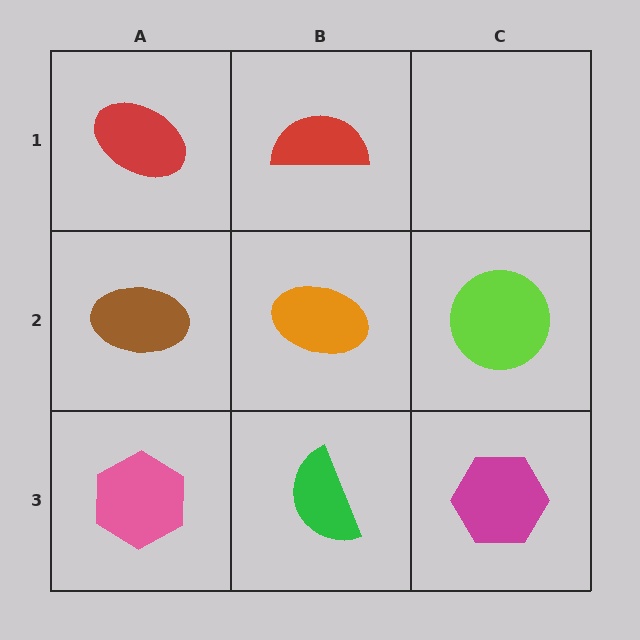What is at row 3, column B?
A green semicircle.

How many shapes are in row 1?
2 shapes.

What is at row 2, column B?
An orange ellipse.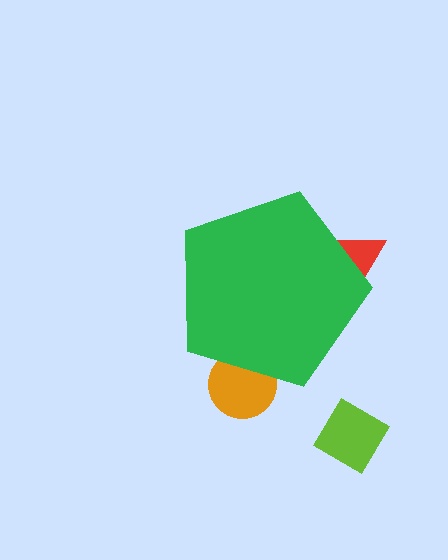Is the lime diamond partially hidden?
No, the lime diamond is fully visible.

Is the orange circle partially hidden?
Yes, the orange circle is partially hidden behind the green pentagon.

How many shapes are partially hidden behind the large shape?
2 shapes are partially hidden.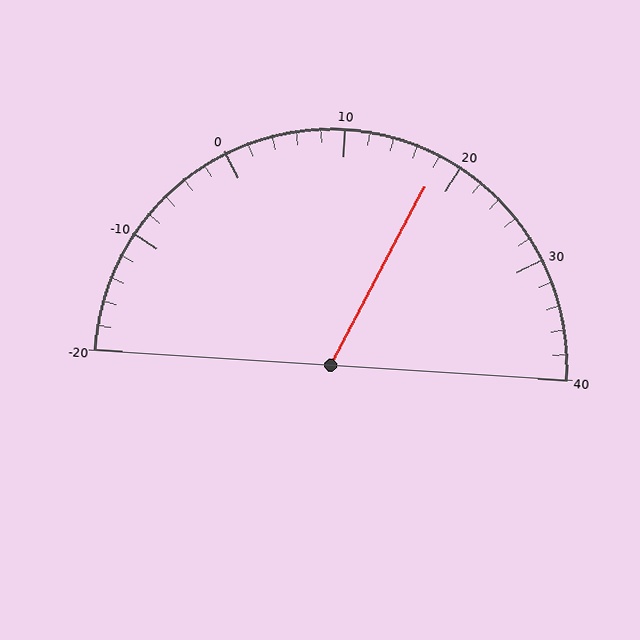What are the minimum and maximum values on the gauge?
The gauge ranges from -20 to 40.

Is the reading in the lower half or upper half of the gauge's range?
The reading is in the upper half of the range (-20 to 40).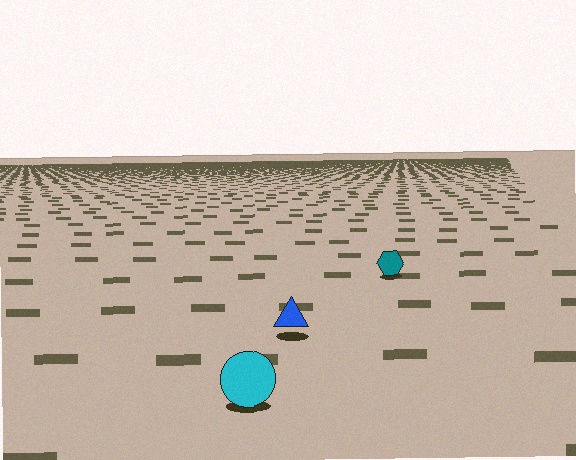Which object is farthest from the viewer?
The teal hexagon is farthest from the viewer. It appears smaller and the ground texture around it is denser.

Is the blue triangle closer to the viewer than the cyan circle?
No. The cyan circle is closer — you can tell from the texture gradient: the ground texture is coarser near it.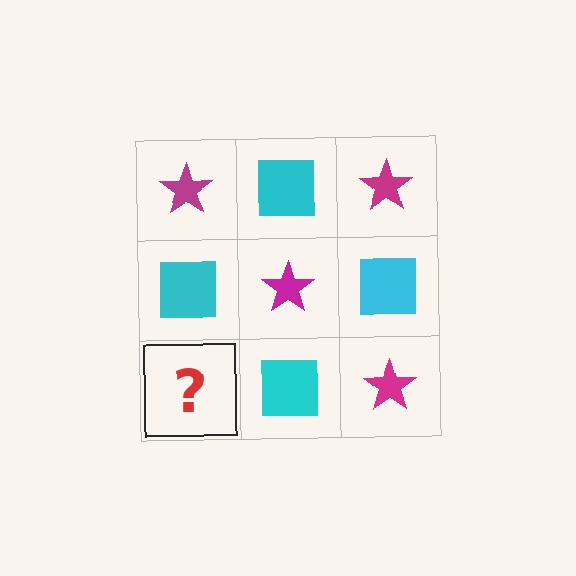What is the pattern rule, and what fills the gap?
The rule is that it alternates magenta star and cyan square in a checkerboard pattern. The gap should be filled with a magenta star.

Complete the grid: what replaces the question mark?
The question mark should be replaced with a magenta star.